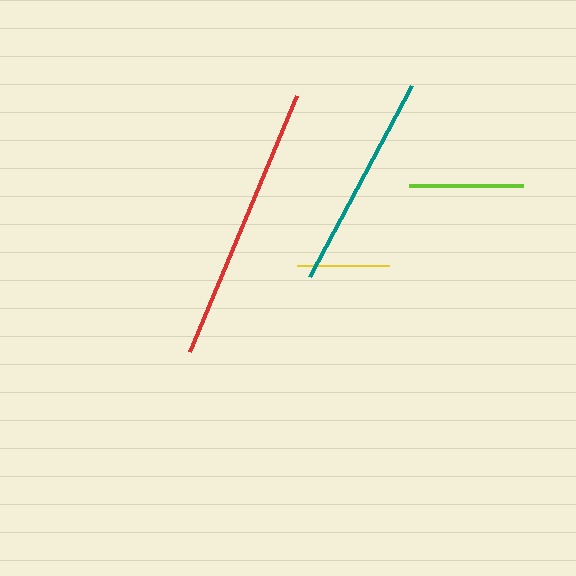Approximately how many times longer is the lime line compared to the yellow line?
The lime line is approximately 1.2 times the length of the yellow line.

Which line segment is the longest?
The red line is the longest at approximately 277 pixels.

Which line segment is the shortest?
The yellow line is the shortest at approximately 92 pixels.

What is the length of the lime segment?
The lime segment is approximately 115 pixels long.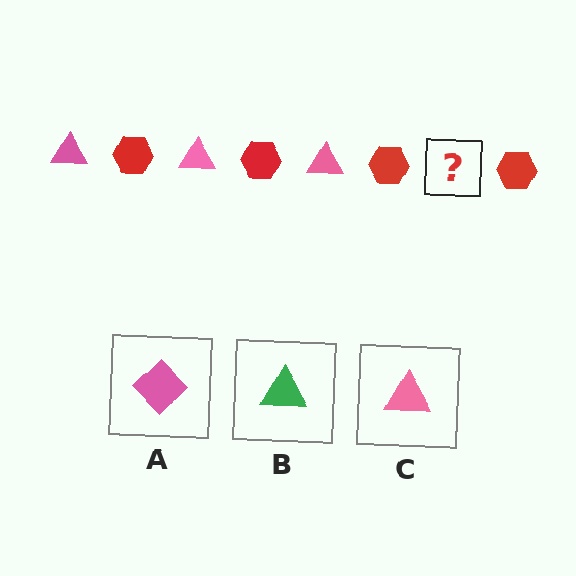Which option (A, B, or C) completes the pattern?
C.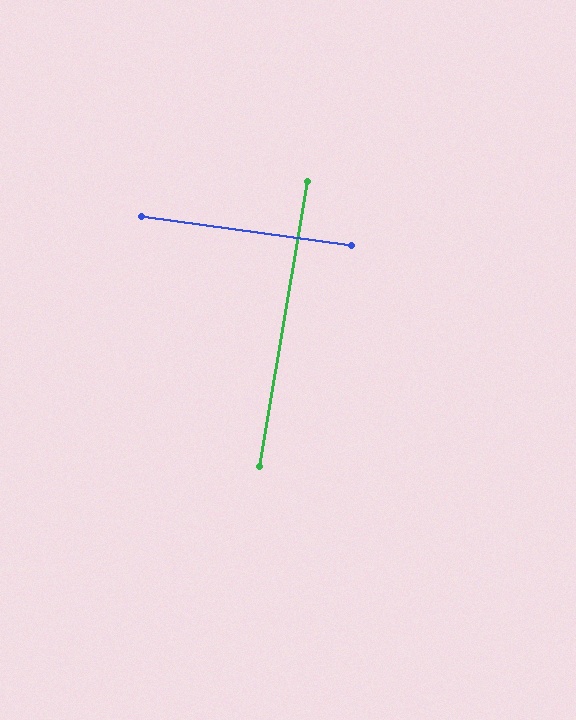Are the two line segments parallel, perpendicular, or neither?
Perpendicular — they meet at approximately 88°.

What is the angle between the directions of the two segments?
Approximately 88 degrees.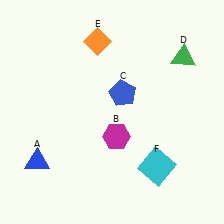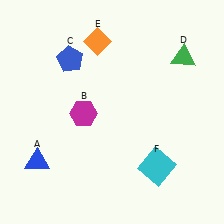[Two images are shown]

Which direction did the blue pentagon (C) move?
The blue pentagon (C) moved left.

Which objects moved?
The objects that moved are: the magenta hexagon (B), the blue pentagon (C).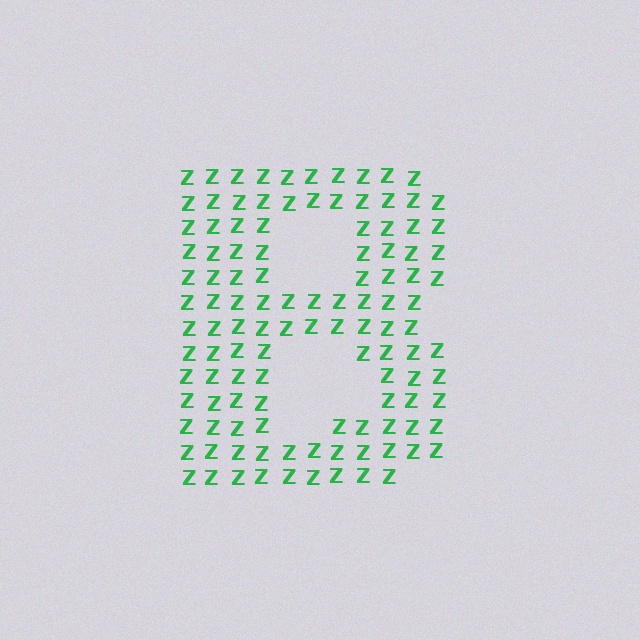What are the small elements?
The small elements are letter Z's.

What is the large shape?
The large shape is the letter B.